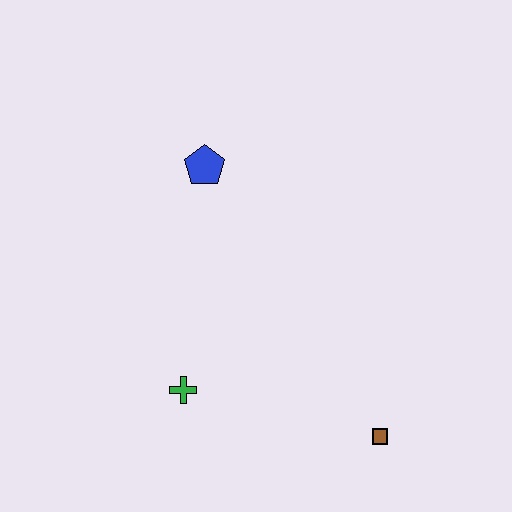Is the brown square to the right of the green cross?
Yes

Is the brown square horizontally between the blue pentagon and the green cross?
No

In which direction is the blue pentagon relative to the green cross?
The blue pentagon is above the green cross.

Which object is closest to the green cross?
The brown square is closest to the green cross.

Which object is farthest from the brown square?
The blue pentagon is farthest from the brown square.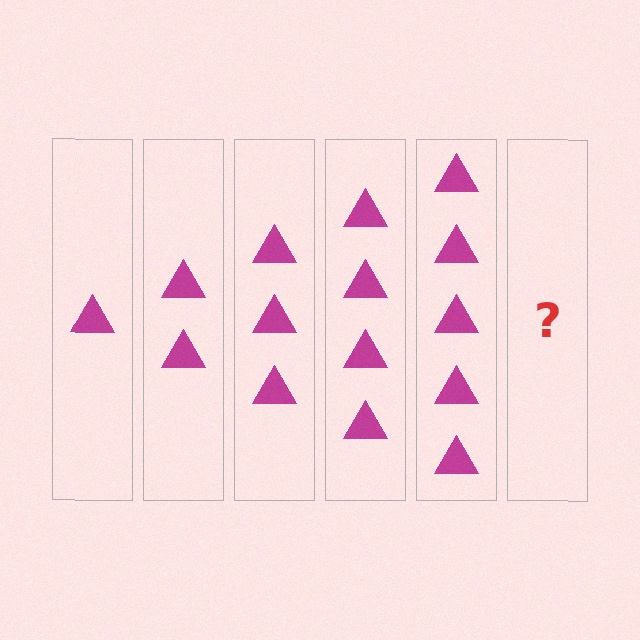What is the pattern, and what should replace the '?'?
The pattern is that each step adds one more triangle. The '?' should be 6 triangles.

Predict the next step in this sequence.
The next step is 6 triangles.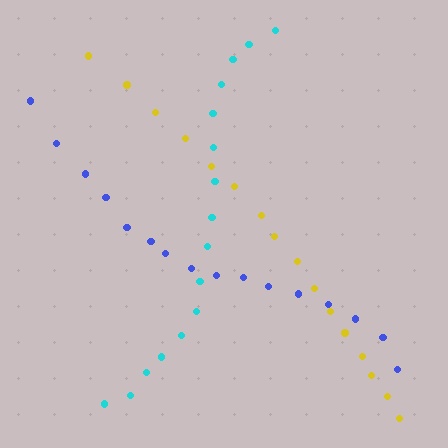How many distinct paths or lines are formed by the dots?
There are 3 distinct paths.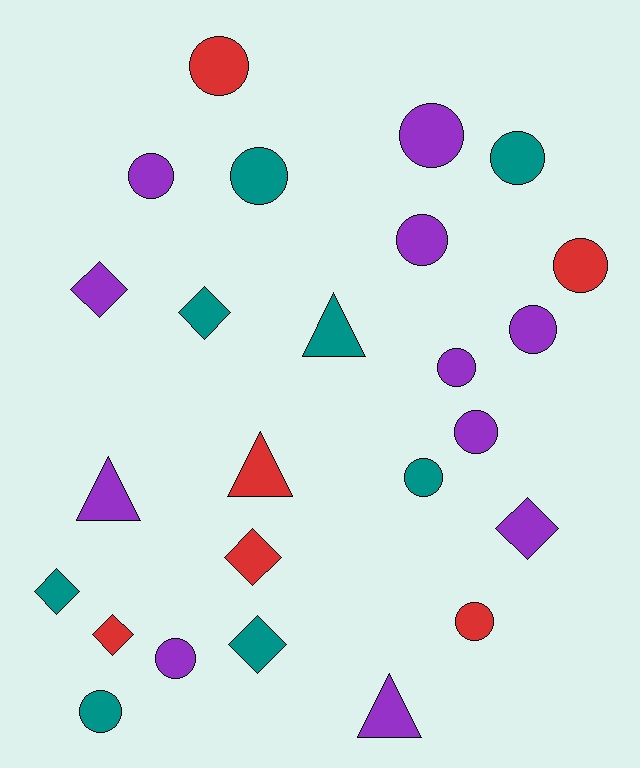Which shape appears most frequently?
Circle, with 14 objects.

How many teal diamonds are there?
There are 3 teal diamonds.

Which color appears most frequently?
Purple, with 11 objects.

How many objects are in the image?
There are 25 objects.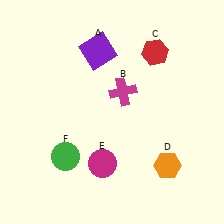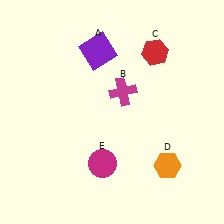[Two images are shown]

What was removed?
The green circle (F) was removed in Image 2.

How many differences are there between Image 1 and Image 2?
There is 1 difference between the two images.